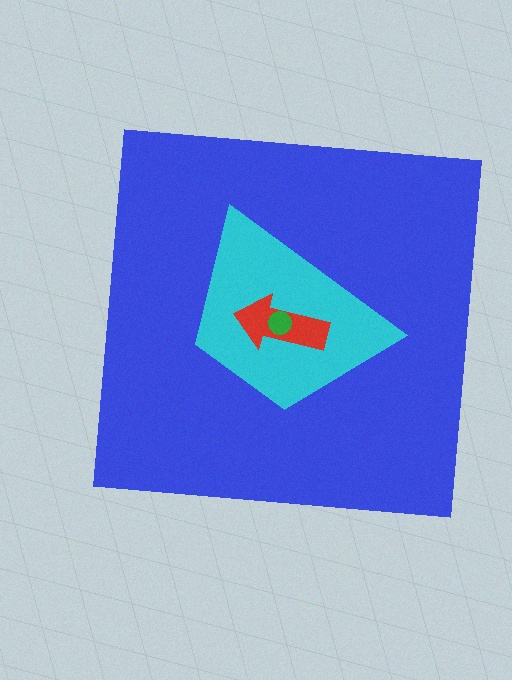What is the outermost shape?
The blue square.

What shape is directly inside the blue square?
The cyan trapezoid.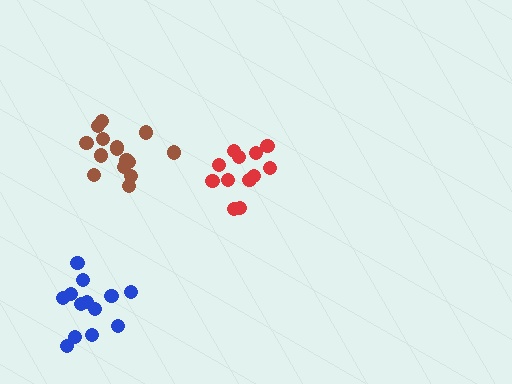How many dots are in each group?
Group 1: 15 dots, Group 2: 13 dots, Group 3: 12 dots (40 total).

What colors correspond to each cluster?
The clusters are colored: brown, blue, red.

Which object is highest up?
The brown cluster is topmost.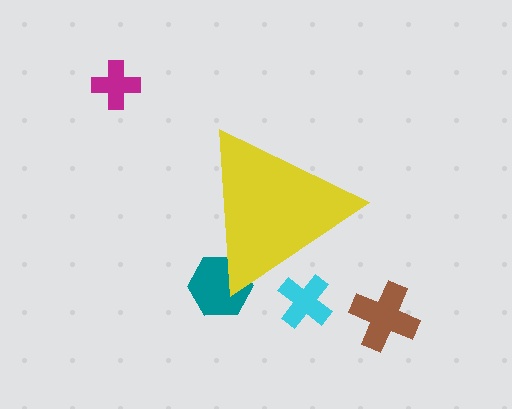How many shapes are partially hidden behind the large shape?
2 shapes are partially hidden.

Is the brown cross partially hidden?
No, the brown cross is fully visible.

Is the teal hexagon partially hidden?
Yes, the teal hexagon is partially hidden behind the yellow triangle.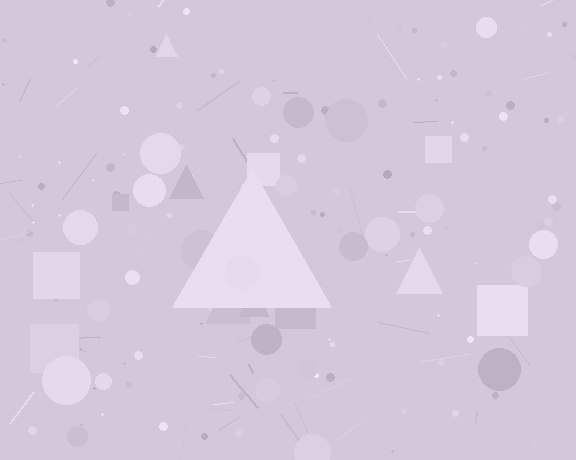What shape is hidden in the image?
A triangle is hidden in the image.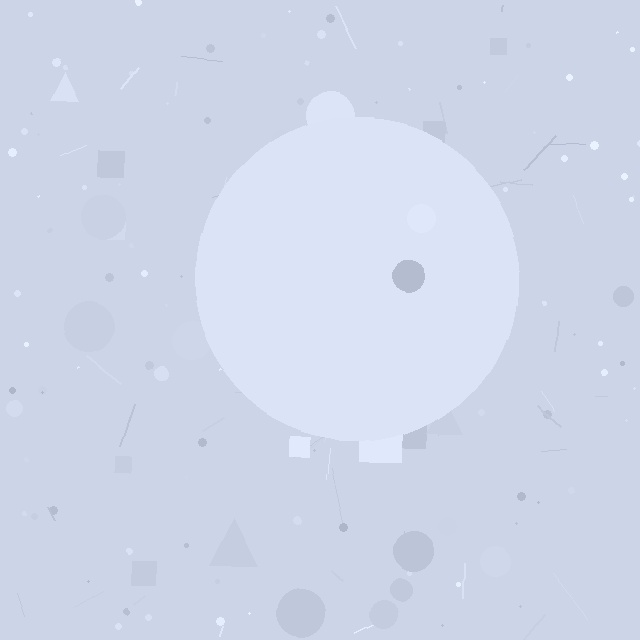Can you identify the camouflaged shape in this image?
The camouflaged shape is a circle.